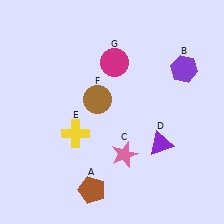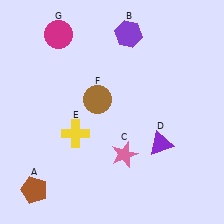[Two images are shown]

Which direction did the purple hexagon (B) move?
The purple hexagon (B) moved left.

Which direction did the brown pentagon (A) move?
The brown pentagon (A) moved left.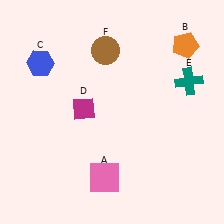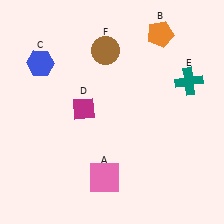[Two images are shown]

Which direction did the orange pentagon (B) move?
The orange pentagon (B) moved left.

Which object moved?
The orange pentagon (B) moved left.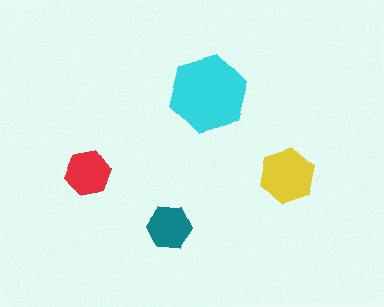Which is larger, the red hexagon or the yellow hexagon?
The yellow one.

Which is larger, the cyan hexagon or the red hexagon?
The cyan one.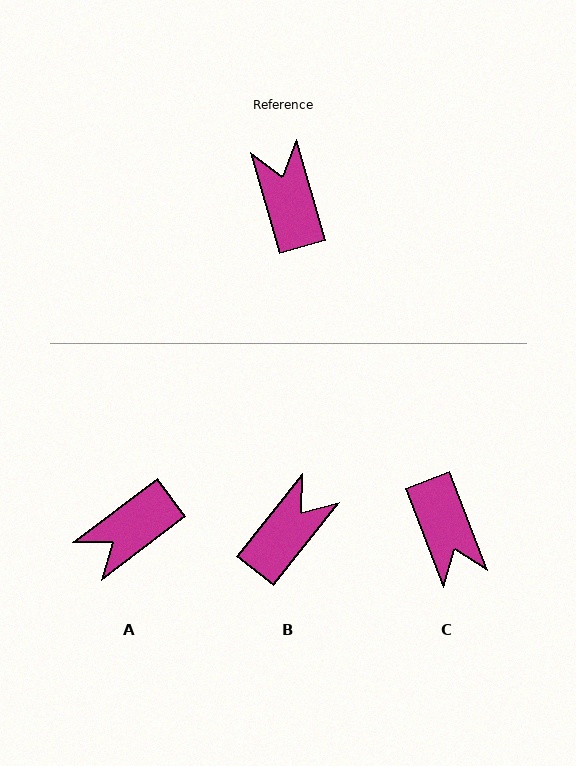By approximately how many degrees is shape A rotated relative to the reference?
Approximately 111 degrees counter-clockwise.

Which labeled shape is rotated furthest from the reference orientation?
C, about 175 degrees away.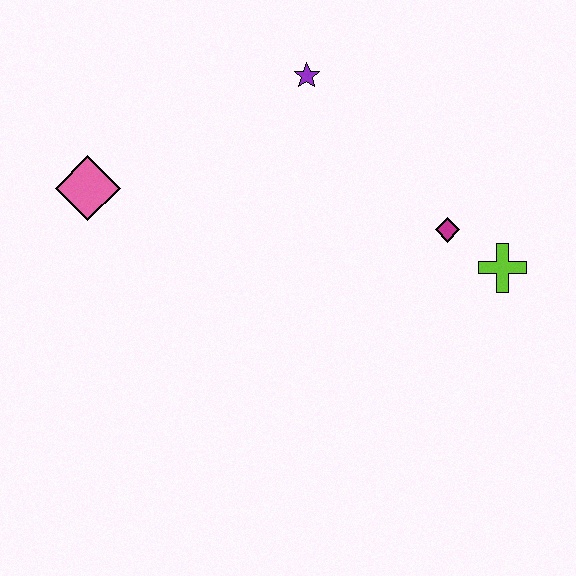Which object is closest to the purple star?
The magenta diamond is closest to the purple star.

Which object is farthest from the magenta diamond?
The pink diamond is farthest from the magenta diamond.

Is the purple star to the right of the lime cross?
No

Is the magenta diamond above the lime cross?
Yes